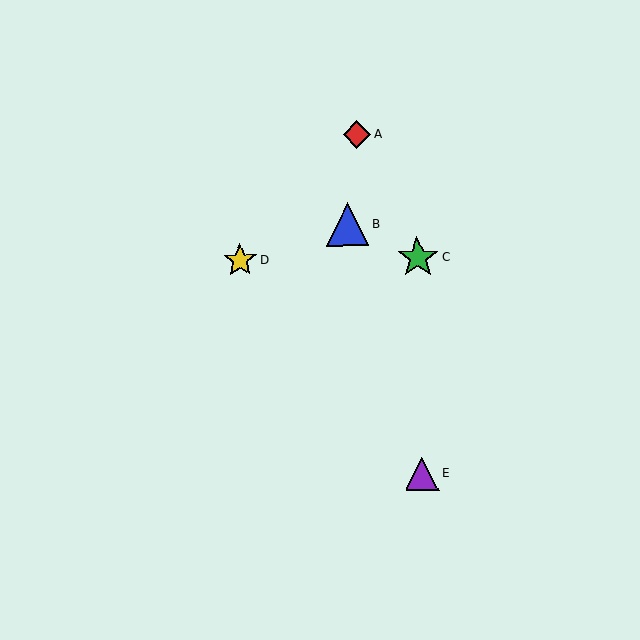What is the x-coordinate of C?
Object C is at x≈418.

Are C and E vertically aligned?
Yes, both are at x≈418.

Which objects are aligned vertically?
Objects C, E are aligned vertically.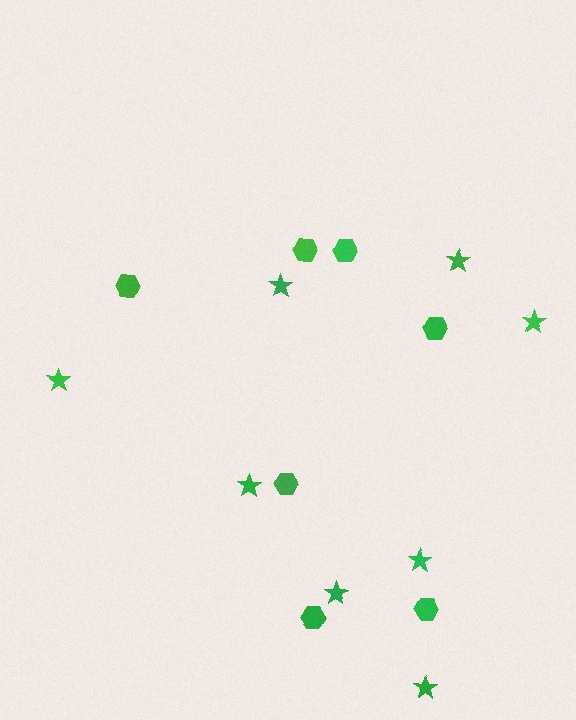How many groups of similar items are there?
There are 2 groups: one group of hexagons (7) and one group of stars (8).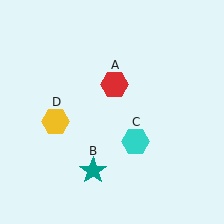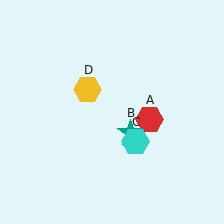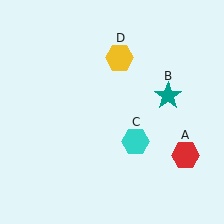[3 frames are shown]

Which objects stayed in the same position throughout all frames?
Cyan hexagon (object C) remained stationary.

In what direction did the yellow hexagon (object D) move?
The yellow hexagon (object D) moved up and to the right.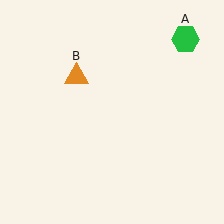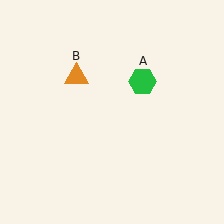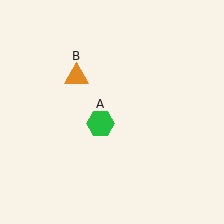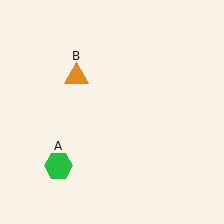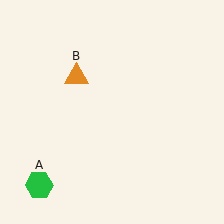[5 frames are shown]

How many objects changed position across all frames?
1 object changed position: green hexagon (object A).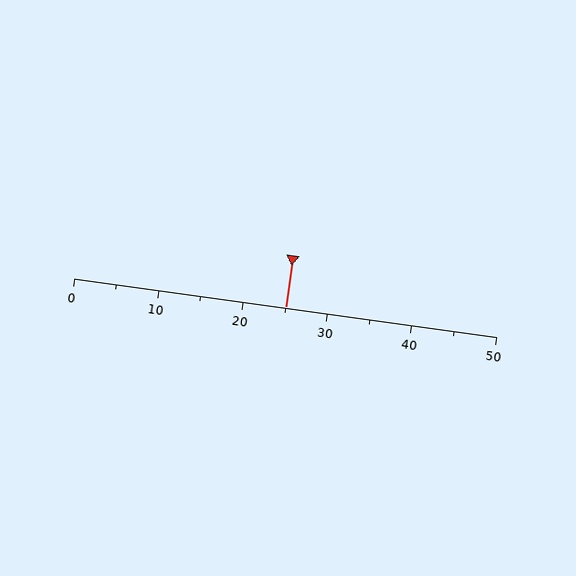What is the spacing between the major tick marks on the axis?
The major ticks are spaced 10 apart.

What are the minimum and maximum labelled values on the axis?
The axis runs from 0 to 50.